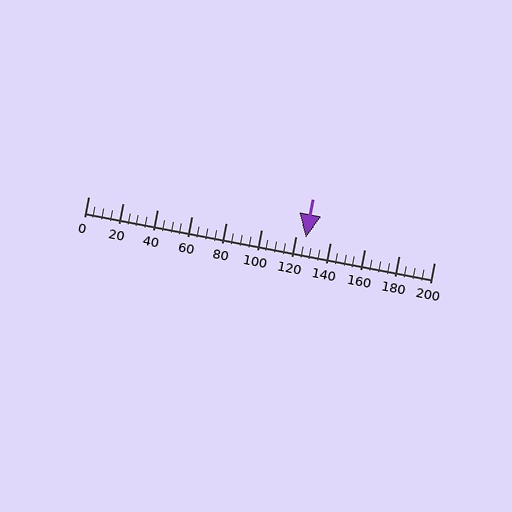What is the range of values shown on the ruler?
The ruler shows values from 0 to 200.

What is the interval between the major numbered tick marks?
The major tick marks are spaced 20 units apart.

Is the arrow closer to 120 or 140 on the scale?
The arrow is closer to 120.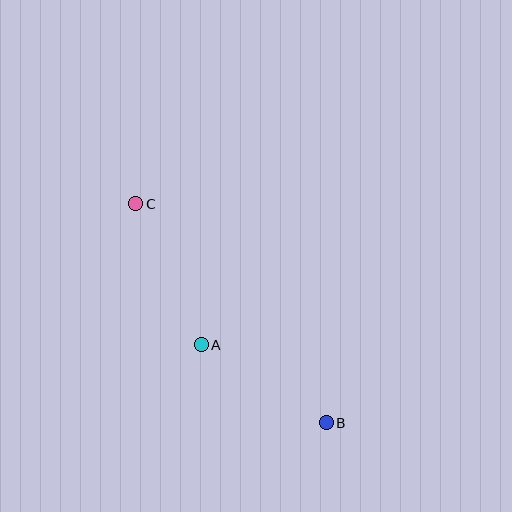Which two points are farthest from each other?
Points B and C are farthest from each other.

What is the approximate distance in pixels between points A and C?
The distance between A and C is approximately 155 pixels.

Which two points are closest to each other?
Points A and B are closest to each other.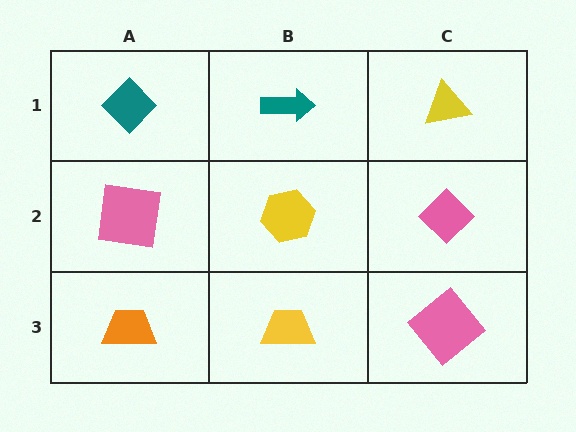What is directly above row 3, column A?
A pink square.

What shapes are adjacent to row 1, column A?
A pink square (row 2, column A), a teal arrow (row 1, column B).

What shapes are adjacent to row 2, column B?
A teal arrow (row 1, column B), a yellow trapezoid (row 3, column B), a pink square (row 2, column A), a pink diamond (row 2, column C).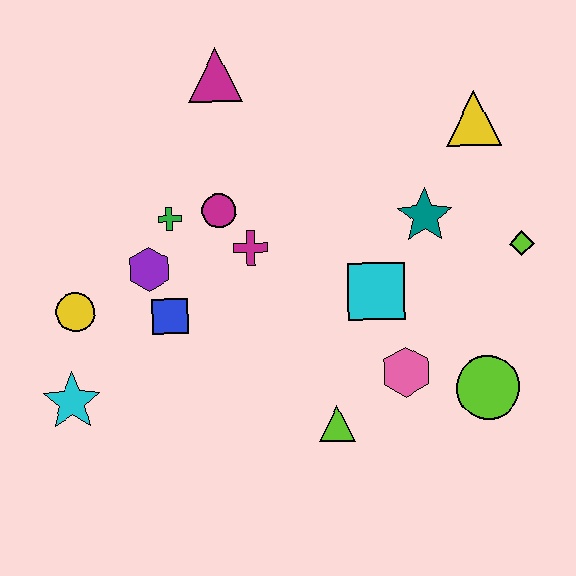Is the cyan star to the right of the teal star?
No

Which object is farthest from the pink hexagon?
The magenta triangle is farthest from the pink hexagon.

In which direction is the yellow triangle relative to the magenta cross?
The yellow triangle is to the right of the magenta cross.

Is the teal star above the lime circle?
Yes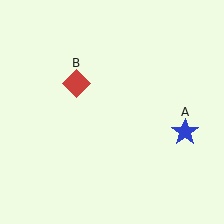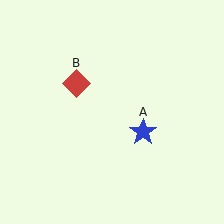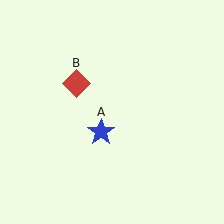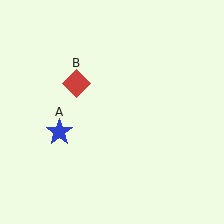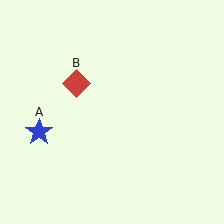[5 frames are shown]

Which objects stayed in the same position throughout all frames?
Red diamond (object B) remained stationary.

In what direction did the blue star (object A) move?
The blue star (object A) moved left.